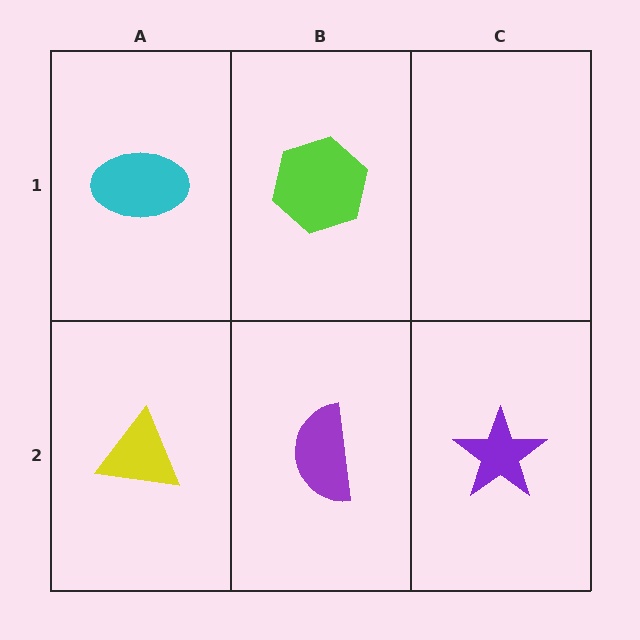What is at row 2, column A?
A yellow triangle.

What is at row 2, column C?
A purple star.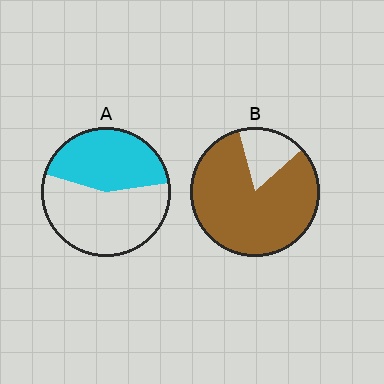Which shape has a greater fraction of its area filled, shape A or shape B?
Shape B.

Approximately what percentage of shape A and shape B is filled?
A is approximately 45% and B is approximately 85%.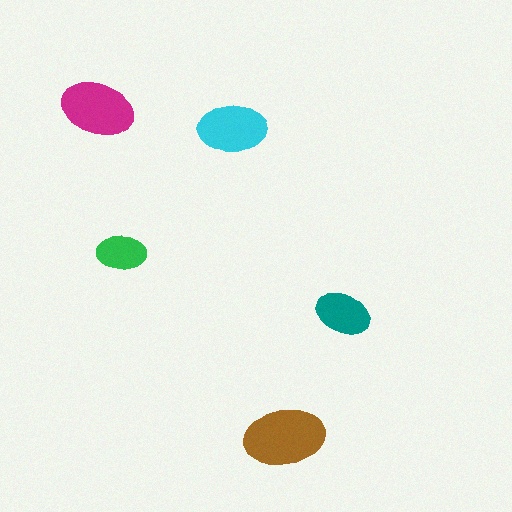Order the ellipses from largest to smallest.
the brown one, the magenta one, the cyan one, the teal one, the green one.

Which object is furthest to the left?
The magenta ellipse is leftmost.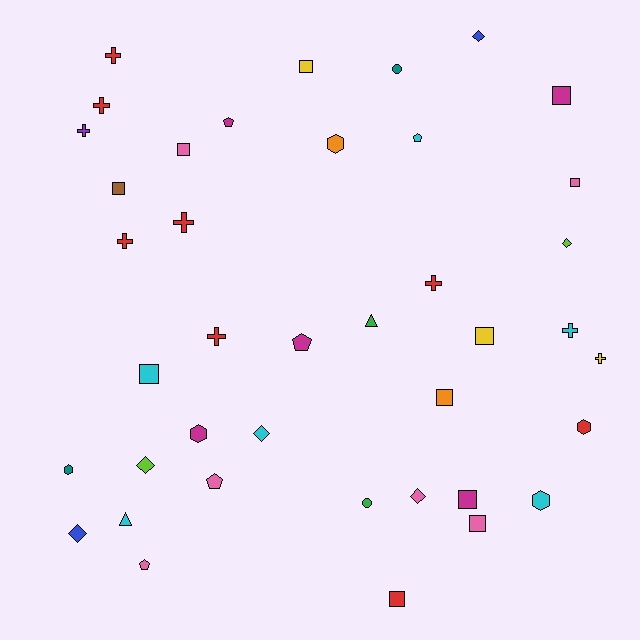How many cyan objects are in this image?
There are 6 cyan objects.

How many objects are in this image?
There are 40 objects.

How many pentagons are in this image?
There are 5 pentagons.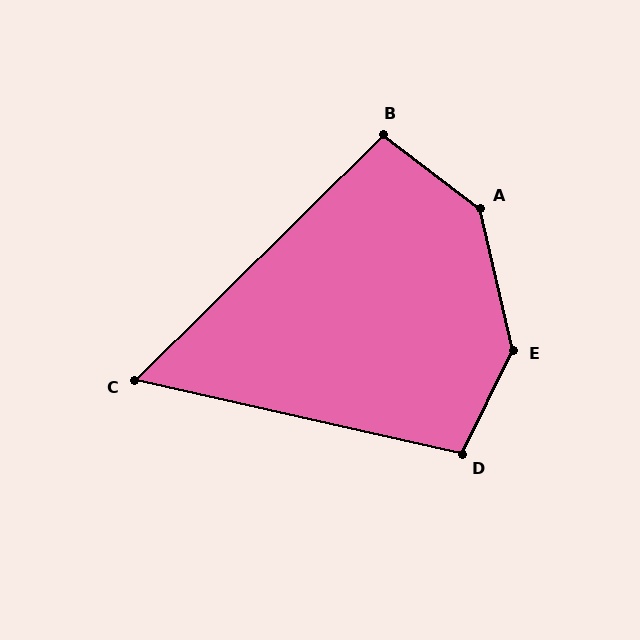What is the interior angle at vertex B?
Approximately 98 degrees (obtuse).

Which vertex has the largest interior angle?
E, at approximately 141 degrees.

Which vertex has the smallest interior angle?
C, at approximately 57 degrees.